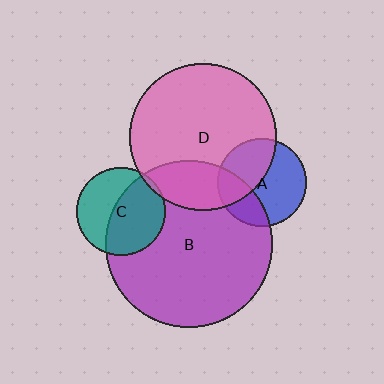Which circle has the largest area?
Circle B (purple).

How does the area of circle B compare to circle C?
Approximately 3.5 times.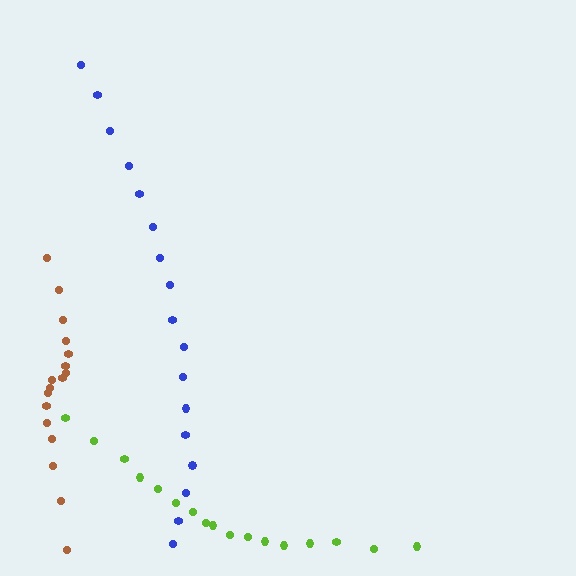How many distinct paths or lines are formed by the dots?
There are 3 distinct paths.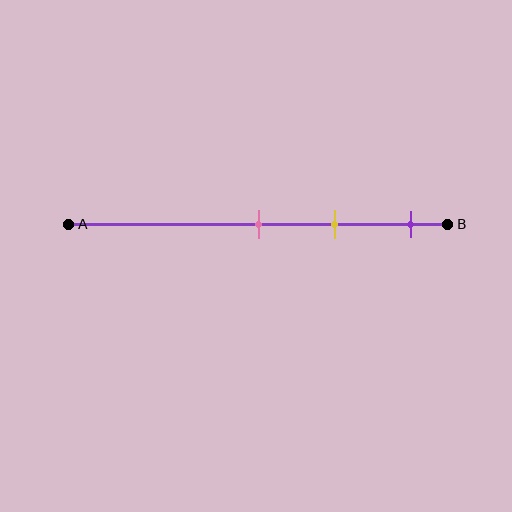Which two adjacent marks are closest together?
The pink and yellow marks are the closest adjacent pair.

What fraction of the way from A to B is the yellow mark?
The yellow mark is approximately 70% (0.7) of the way from A to B.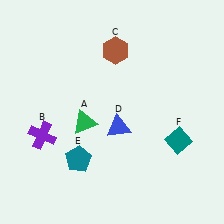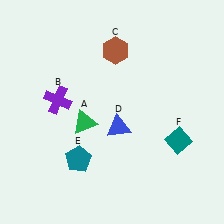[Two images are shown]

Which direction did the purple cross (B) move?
The purple cross (B) moved up.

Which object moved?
The purple cross (B) moved up.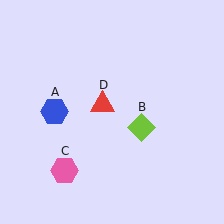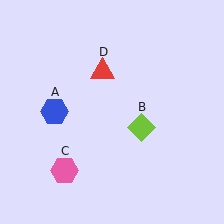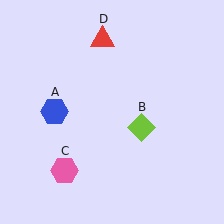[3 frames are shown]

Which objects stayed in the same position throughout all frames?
Blue hexagon (object A) and lime diamond (object B) and pink hexagon (object C) remained stationary.